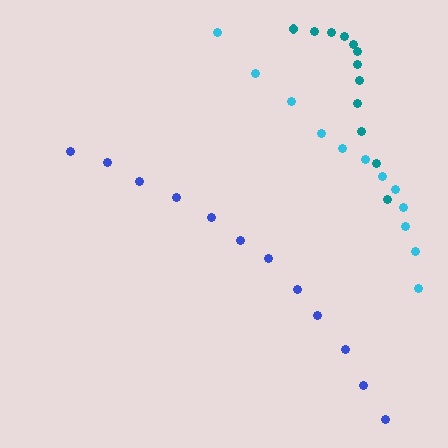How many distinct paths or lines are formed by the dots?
There are 3 distinct paths.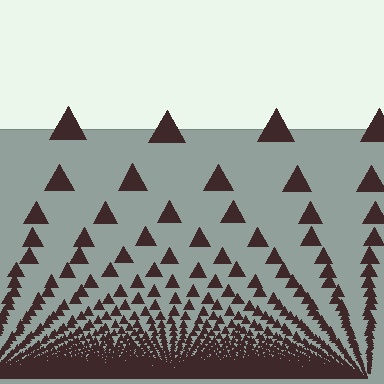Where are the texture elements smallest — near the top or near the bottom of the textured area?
Near the bottom.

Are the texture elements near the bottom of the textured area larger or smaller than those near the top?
Smaller. The gradient is inverted — elements near the bottom are smaller and denser.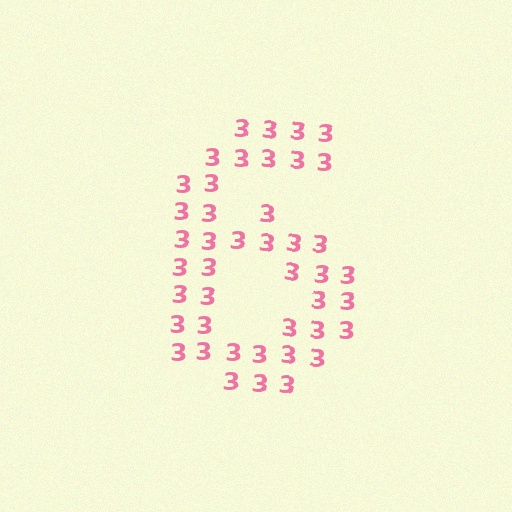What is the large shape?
The large shape is the digit 6.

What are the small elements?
The small elements are digit 3's.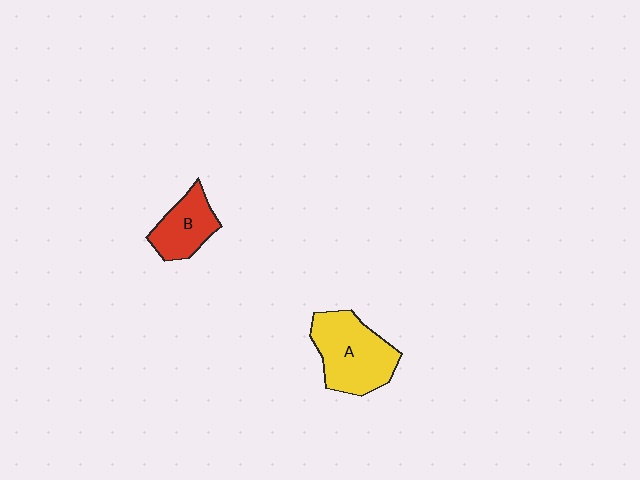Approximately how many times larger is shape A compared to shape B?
Approximately 1.6 times.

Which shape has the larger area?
Shape A (yellow).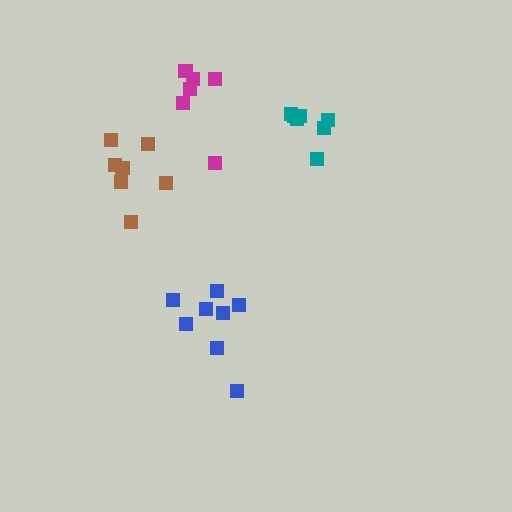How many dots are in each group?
Group 1: 7 dots, Group 2: 8 dots, Group 3: 6 dots, Group 4: 7 dots (28 total).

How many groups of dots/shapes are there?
There are 4 groups.